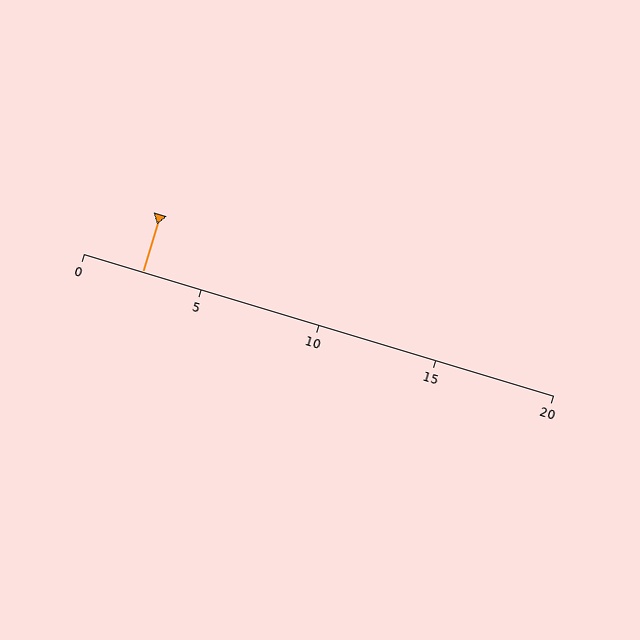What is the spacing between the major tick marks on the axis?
The major ticks are spaced 5 apart.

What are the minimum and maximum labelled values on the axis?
The axis runs from 0 to 20.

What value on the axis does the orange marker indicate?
The marker indicates approximately 2.5.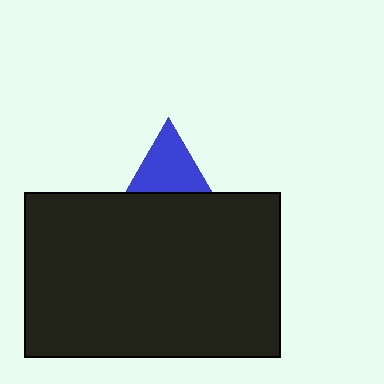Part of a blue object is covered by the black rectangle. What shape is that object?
It is a triangle.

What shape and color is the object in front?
The object in front is a black rectangle.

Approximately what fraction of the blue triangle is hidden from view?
Roughly 59% of the blue triangle is hidden behind the black rectangle.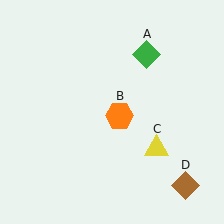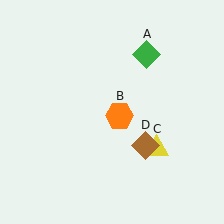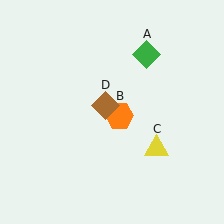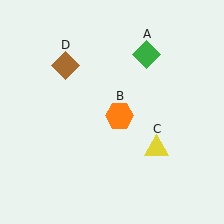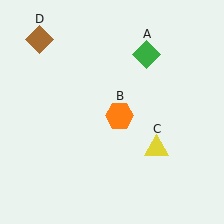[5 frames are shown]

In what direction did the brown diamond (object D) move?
The brown diamond (object D) moved up and to the left.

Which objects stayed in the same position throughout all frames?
Green diamond (object A) and orange hexagon (object B) and yellow triangle (object C) remained stationary.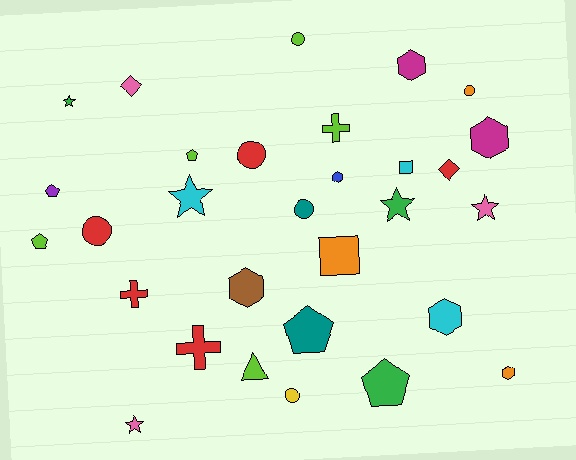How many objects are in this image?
There are 30 objects.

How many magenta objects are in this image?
There are 2 magenta objects.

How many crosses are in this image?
There are 3 crosses.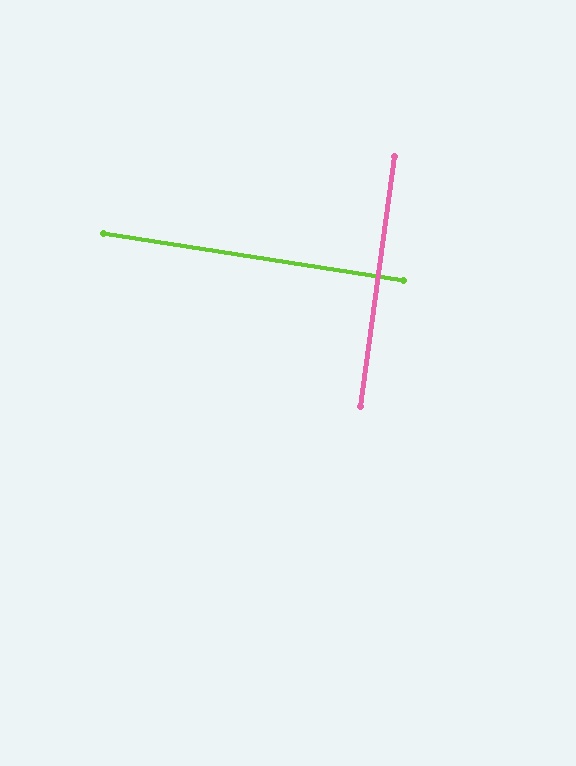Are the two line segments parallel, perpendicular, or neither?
Perpendicular — they meet at approximately 89°.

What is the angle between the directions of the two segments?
Approximately 89 degrees.